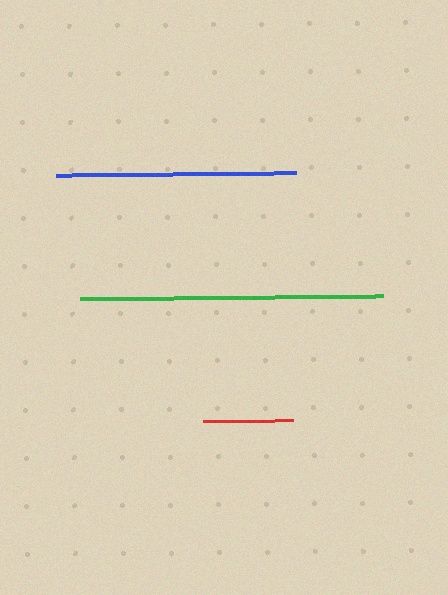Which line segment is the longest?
The green line is the longest at approximately 303 pixels.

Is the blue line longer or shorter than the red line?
The blue line is longer than the red line.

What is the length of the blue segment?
The blue segment is approximately 239 pixels long.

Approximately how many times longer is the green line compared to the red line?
The green line is approximately 3.4 times the length of the red line.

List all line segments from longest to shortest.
From longest to shortest: green, blue, red.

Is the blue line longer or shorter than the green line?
The green line is longer than the blue line.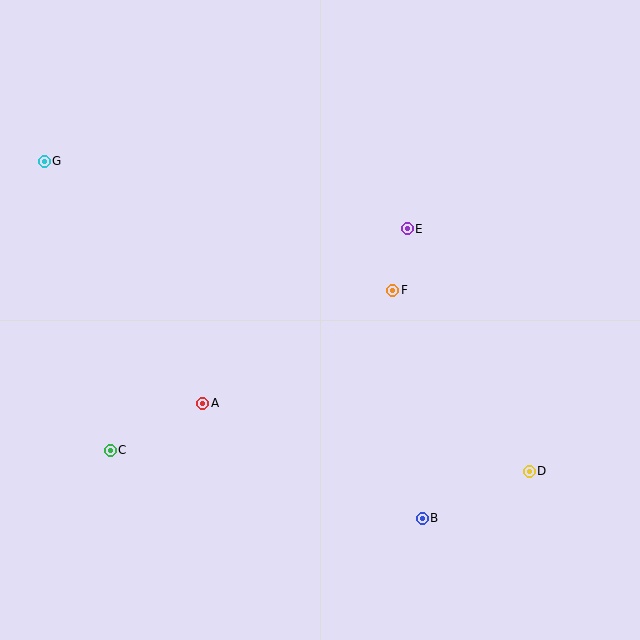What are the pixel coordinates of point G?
Point G is at (44, 162).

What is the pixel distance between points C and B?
The distance between C and B is 319 pixels.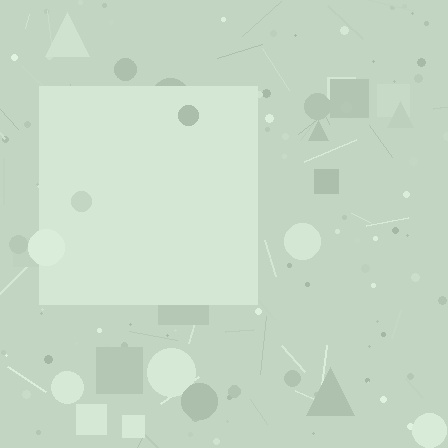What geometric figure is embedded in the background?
A square is embedded in the background.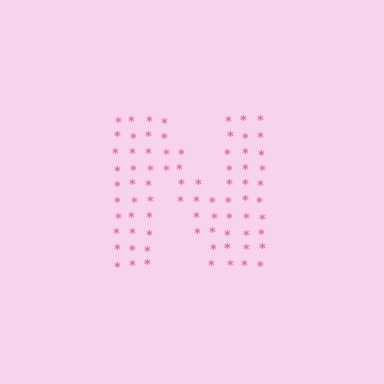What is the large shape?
The large shape is the letter N.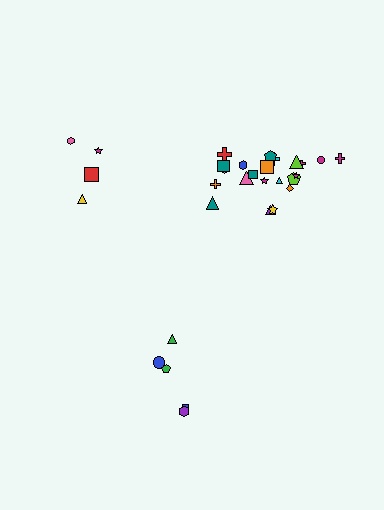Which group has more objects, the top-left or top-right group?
The top-right group.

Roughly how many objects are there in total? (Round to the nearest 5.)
Roughly 30 objects in total.